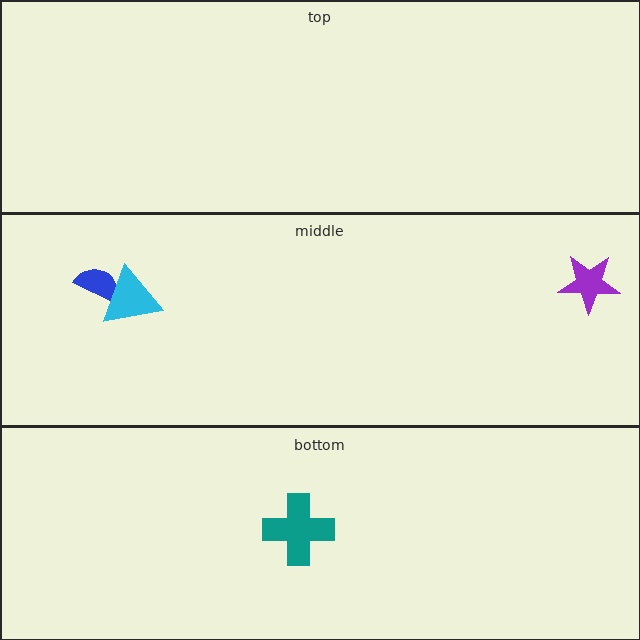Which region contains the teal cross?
The bottom region.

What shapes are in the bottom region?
The teal cross.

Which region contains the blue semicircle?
The middle region.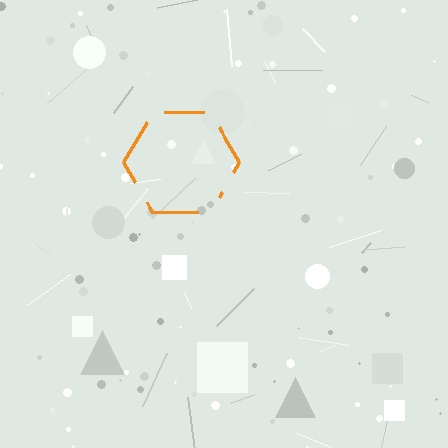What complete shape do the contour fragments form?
The contour fragments form a hexagon.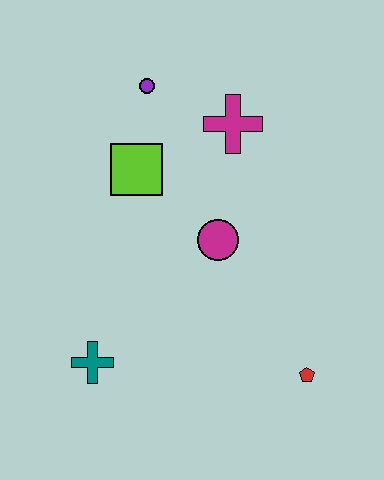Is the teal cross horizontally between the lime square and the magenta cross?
No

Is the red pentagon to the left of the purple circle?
No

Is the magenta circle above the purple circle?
No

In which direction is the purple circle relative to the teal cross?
The purple circle is above the teal cross.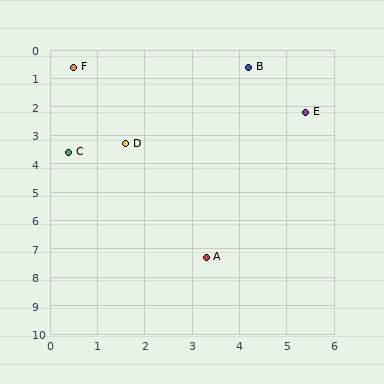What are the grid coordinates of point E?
Point E is at approximately (5.4, 2.2).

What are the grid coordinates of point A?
Point A is at approximately (3.3, 7.3).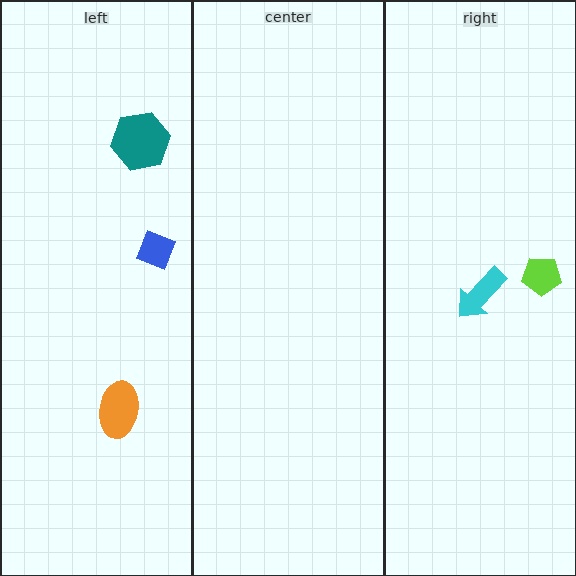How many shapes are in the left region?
3.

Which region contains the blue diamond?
The left region.